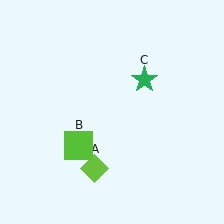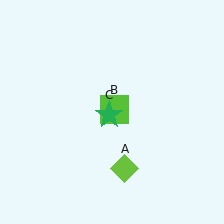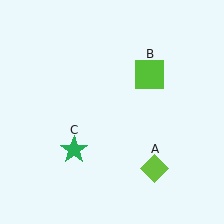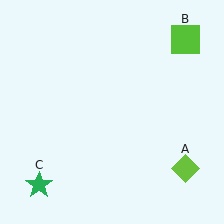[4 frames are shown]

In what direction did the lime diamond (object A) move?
The lime diamond (object A) moved right.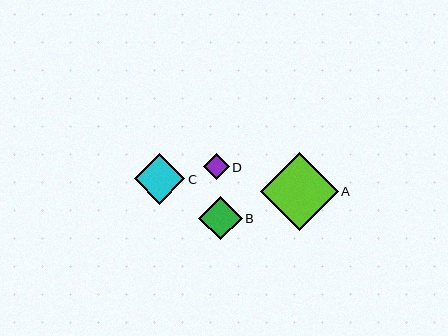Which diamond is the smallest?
Diamond D is the smallest with a size of approximately 26 pixels.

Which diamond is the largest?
Diamond A is the largest with a size of approximately 78 pixels.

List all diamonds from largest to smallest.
From largest to smallest: A, C, B, D.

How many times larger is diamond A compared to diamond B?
Diamond A is approximately 1.8 times the size of diamond B.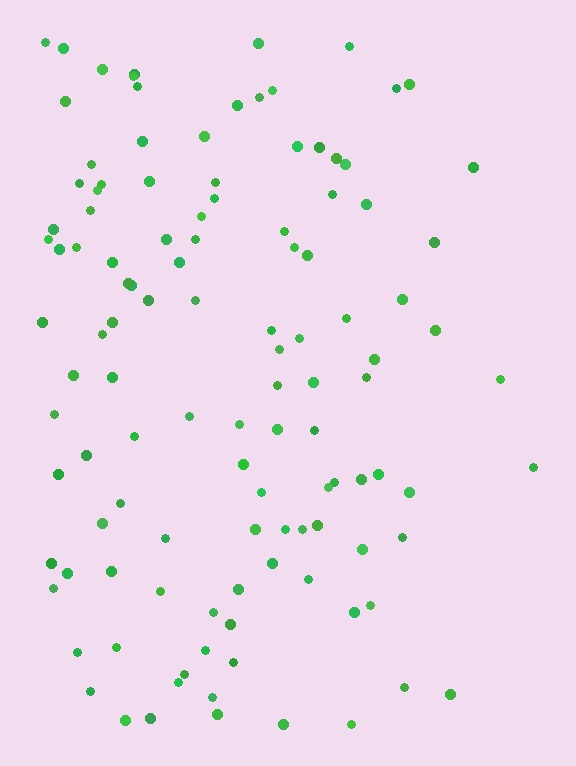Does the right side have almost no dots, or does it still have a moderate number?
Still a moderate number, just noticeably fewer than the left.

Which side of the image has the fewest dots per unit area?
The right.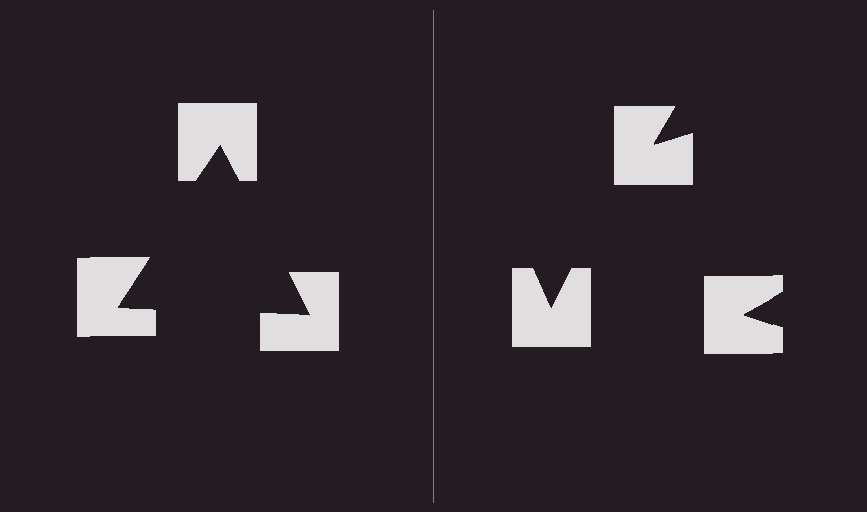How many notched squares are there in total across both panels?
6 — 3 on each side.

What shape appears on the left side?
An illusory triangle.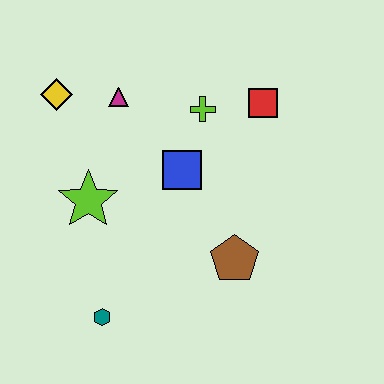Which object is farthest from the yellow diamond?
The brown pentagon is farthest from the yellow diamond.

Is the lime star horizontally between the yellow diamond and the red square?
Yes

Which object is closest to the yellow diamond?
The magenta triangle is closest to the yellow diamond.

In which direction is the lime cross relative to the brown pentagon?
The lime cross is above the brown pentagon.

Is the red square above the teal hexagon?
Yes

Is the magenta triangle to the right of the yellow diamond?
Yes